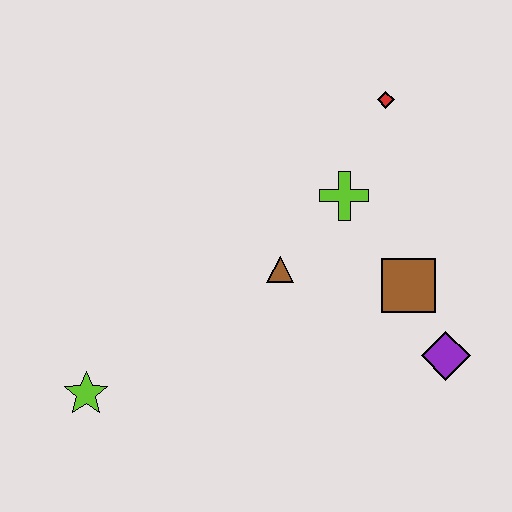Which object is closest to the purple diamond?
The brown square is closest to the purple diamond.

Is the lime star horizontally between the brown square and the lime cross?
No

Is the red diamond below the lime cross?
No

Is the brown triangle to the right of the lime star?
Yes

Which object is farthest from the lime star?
The red diamond is farthest from the lime star.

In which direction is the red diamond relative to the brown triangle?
The red diamond is above the brown triangle.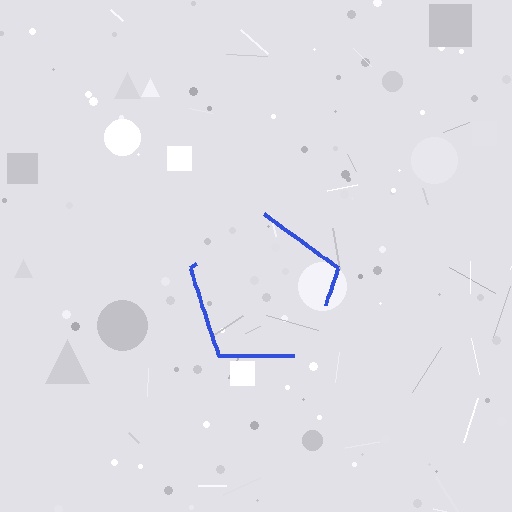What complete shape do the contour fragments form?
The contour fragments form a pentagon.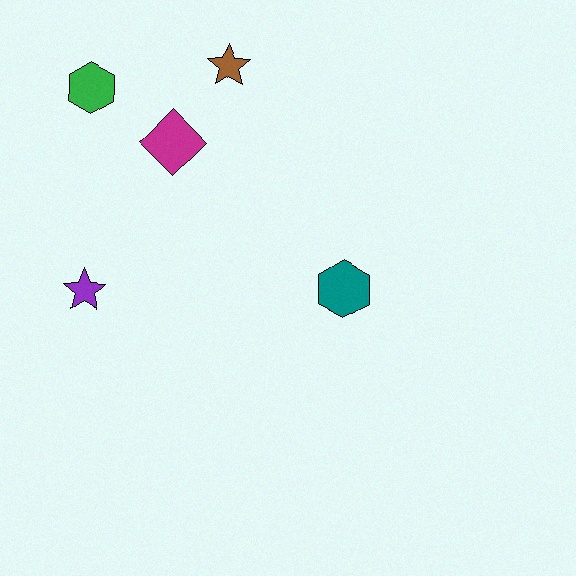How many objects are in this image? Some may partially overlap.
There are 5 objects.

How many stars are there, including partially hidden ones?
There are 2 stars.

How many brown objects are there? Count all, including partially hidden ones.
There is 1 brown object.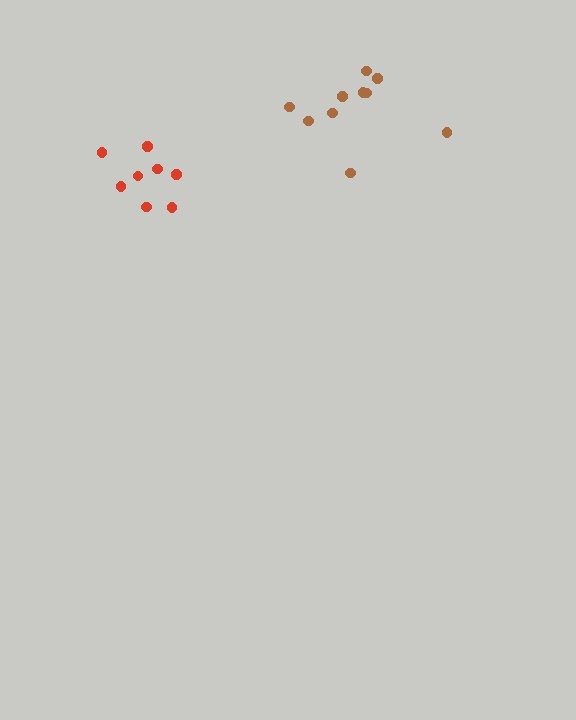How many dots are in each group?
Group 1: 10 dots, Group 2: 8 dots (18 total).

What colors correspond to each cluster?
The clusters are colored: brown, red.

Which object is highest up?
The brown cluster is topmost.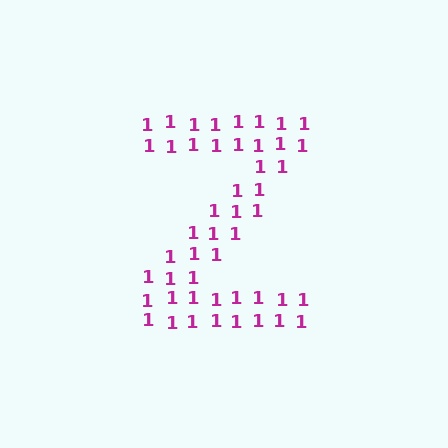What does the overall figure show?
The overall figure shows the letter Z.